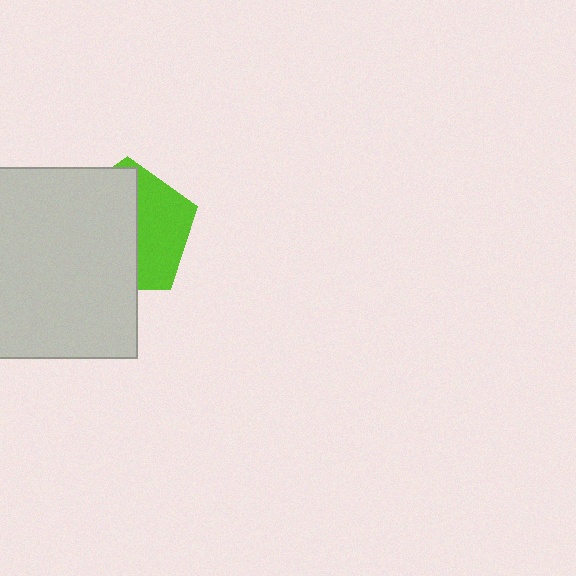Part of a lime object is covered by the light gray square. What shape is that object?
It is a pentagon.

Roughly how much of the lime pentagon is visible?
A small part of it is visible (roughly 41%).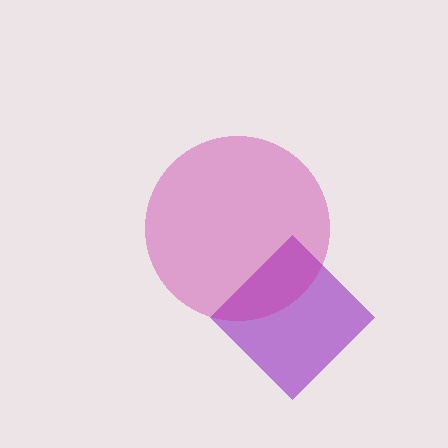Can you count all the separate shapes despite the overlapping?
Yes, there are 2 separate shapes.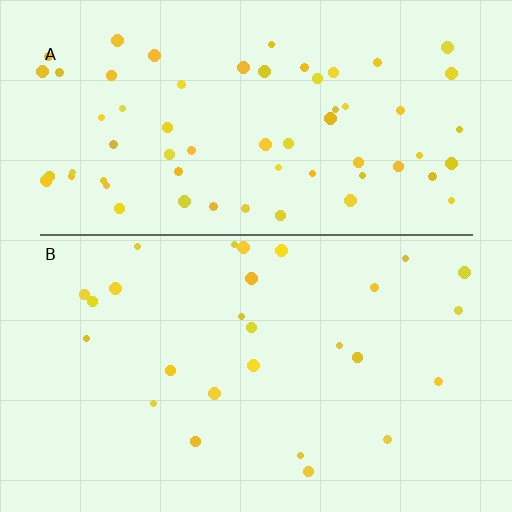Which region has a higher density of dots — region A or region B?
A (the top).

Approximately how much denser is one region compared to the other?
Approximately 2.4× — region A over region B.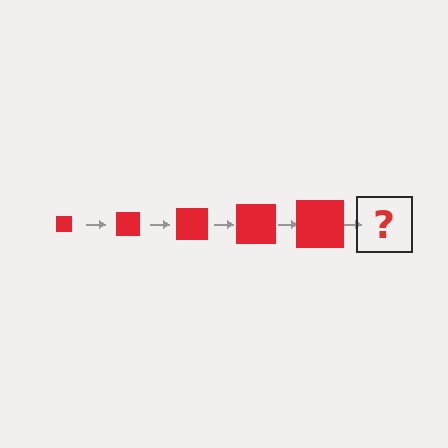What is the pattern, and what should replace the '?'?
The pattern is that the square gets progressively larger each step. The '?' should be a red square, larger than the previous one.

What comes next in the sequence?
The next element should be a red square, larger than the previous one.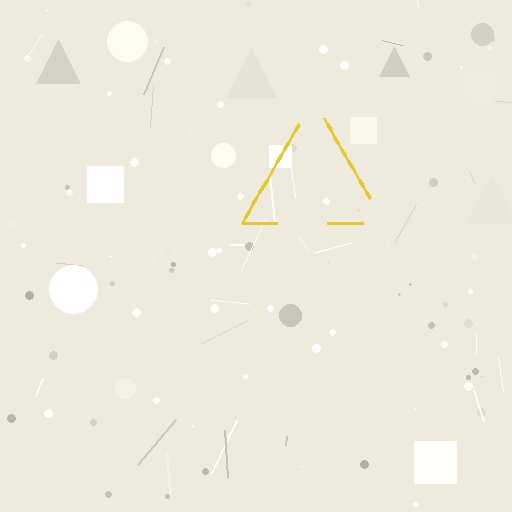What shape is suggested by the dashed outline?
The dashed outline suggests a triangle.